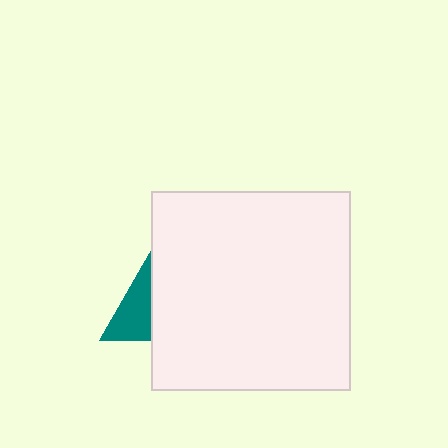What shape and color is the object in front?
The object in front is a white square.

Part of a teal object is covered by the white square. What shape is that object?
It is a triangle.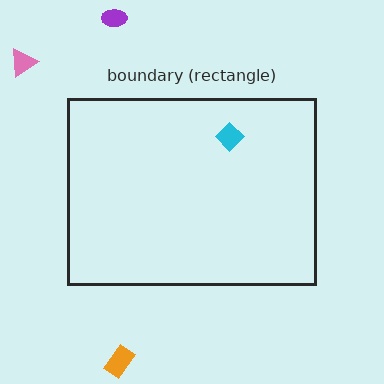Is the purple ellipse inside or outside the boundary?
Outside.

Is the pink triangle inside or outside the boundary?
Outside.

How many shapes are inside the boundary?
1 inside, 3 outside.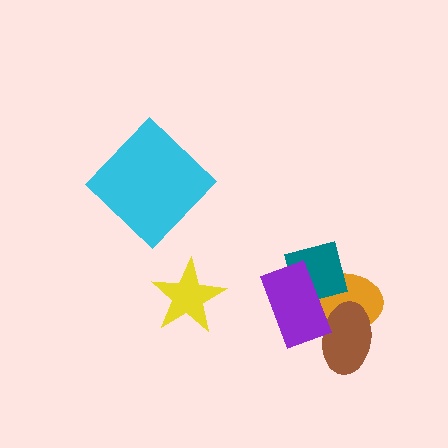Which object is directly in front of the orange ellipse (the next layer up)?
The teal square is directly in front of the orange ellipse.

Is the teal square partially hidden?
Yes, it is partially covered by another shape.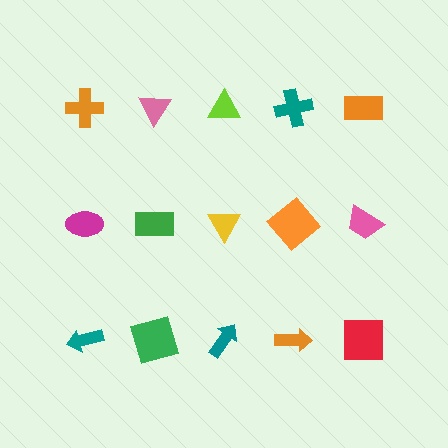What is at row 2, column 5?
A pink trapezoid.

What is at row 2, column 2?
A green rectangle.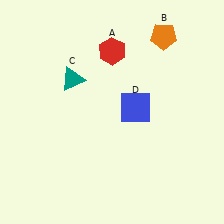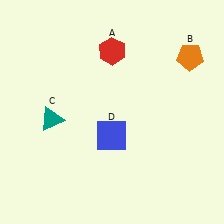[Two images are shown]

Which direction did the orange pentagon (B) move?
The orange pentagon (B) moved right.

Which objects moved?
The objects that moved are: the orange pentagon (B), the teal triangle (C), the blue square (D).